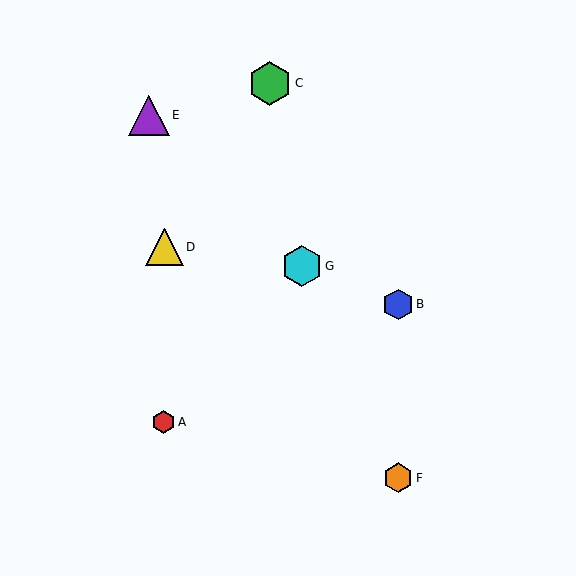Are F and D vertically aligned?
No, F is at x≈398 and D is at x≈165.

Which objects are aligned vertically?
Objects B, F are aligned vertically.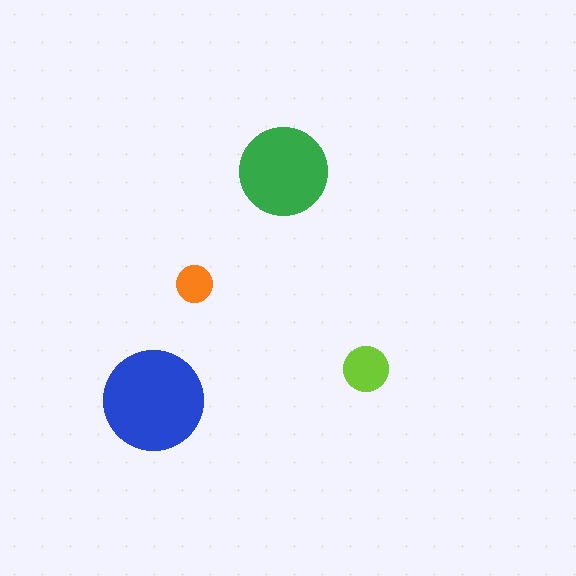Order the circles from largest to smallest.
the blue one, the green one, the lime one, the orange one.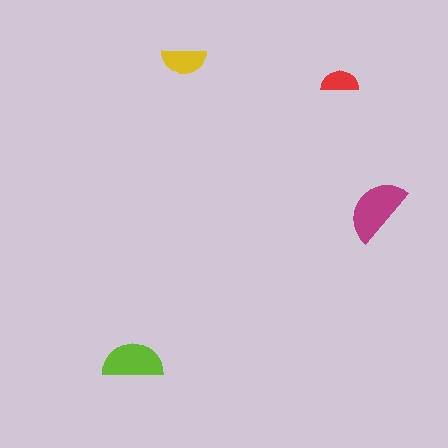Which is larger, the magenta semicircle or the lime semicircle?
The magenta one.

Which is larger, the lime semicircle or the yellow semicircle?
The lime one.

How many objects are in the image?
There are 4 objects in the image.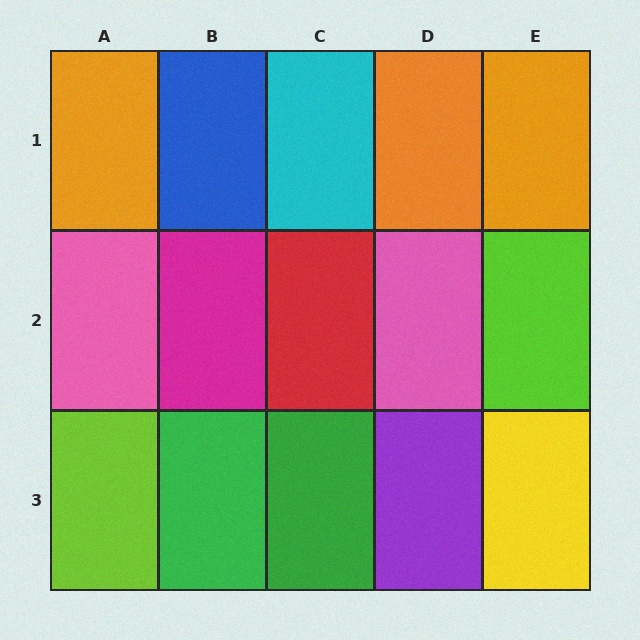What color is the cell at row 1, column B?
Blue.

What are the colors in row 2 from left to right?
Pink, magenta, red, pink, lime.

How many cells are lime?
2 cells are lime.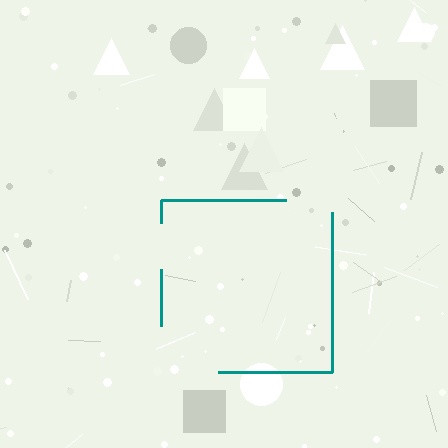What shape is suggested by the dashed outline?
The dashed outline suggests a square.